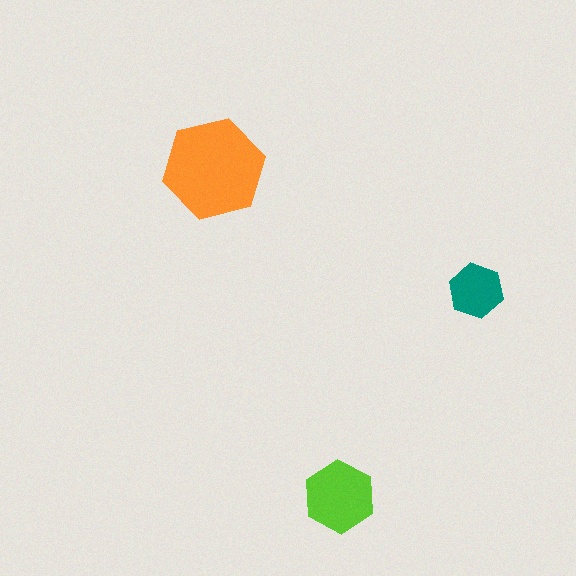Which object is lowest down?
The lime hexagon is bottommost.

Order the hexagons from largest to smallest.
the orange one, the lime one, the teal one.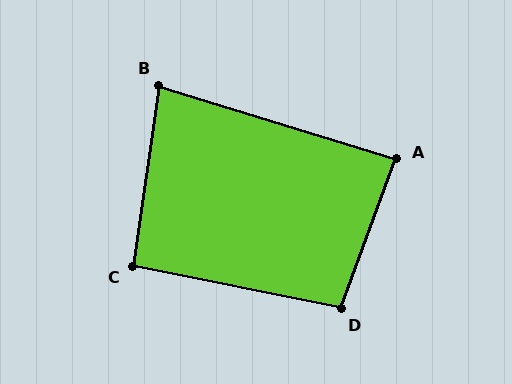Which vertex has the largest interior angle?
D, at approximately 99 degrees.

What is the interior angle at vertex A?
Approximately 87 degrees (approximately right).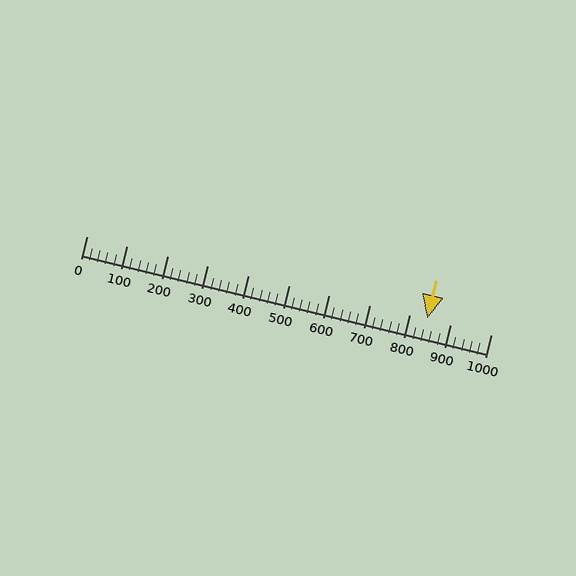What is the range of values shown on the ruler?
The ruler shows values from 0 to 1000.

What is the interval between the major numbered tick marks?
The major tick marks are spaced 100 units apart.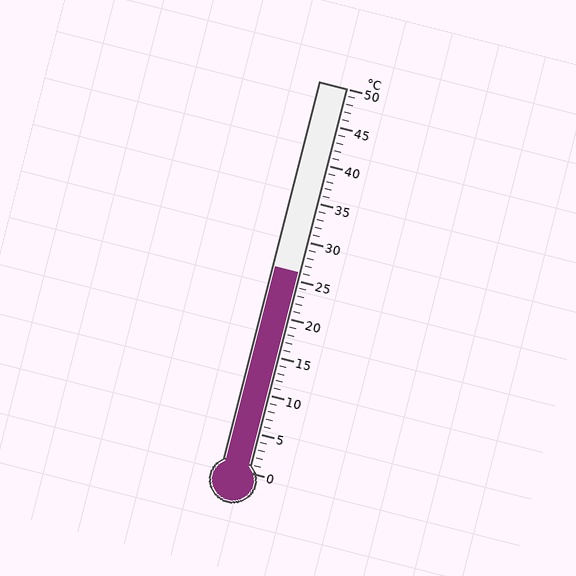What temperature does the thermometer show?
The thermometer shows approximately 26°C.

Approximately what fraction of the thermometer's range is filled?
The thermometer is filled to approximately 50% of its range.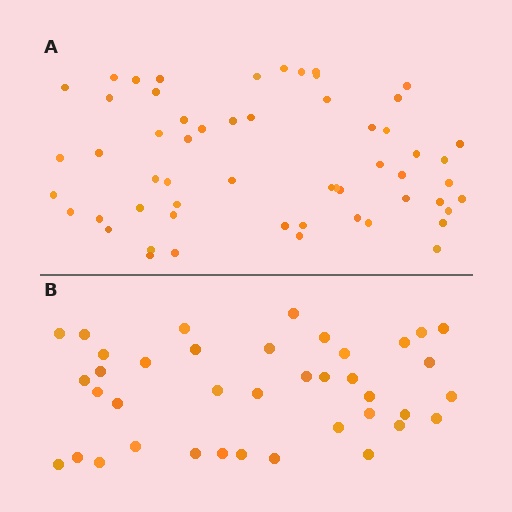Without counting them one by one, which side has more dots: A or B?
Region A (the top region) has more dots.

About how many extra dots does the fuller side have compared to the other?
Region A has approximately 20 more dots than region B.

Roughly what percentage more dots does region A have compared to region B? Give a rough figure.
About 45% more.